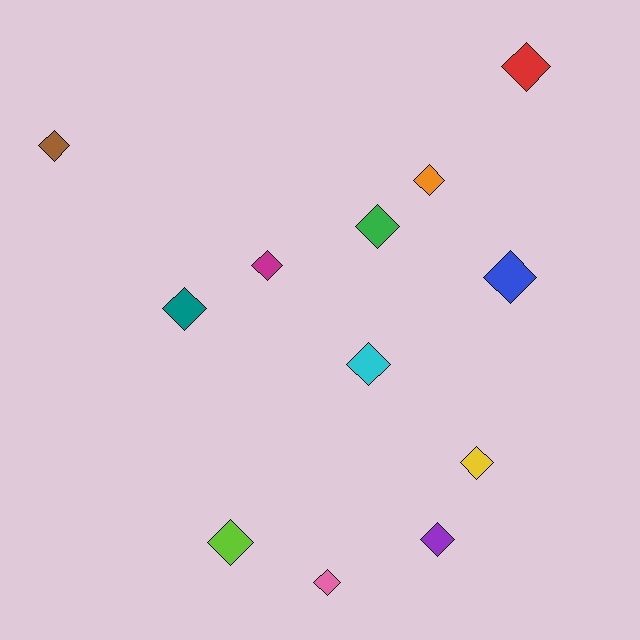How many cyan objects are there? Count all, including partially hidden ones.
There is 1 cyan object.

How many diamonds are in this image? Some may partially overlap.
There are 12 diamonds.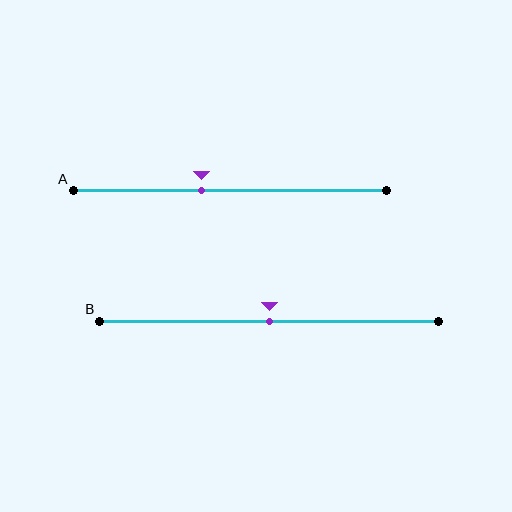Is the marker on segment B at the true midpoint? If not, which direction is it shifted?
Yes, the marker on segment B is at the true midpoint.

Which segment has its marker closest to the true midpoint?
Segment B has its marker closest to the true midpoint.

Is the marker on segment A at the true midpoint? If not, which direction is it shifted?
No, the marker on segment A is shifted to the left by about 9% of the segment length.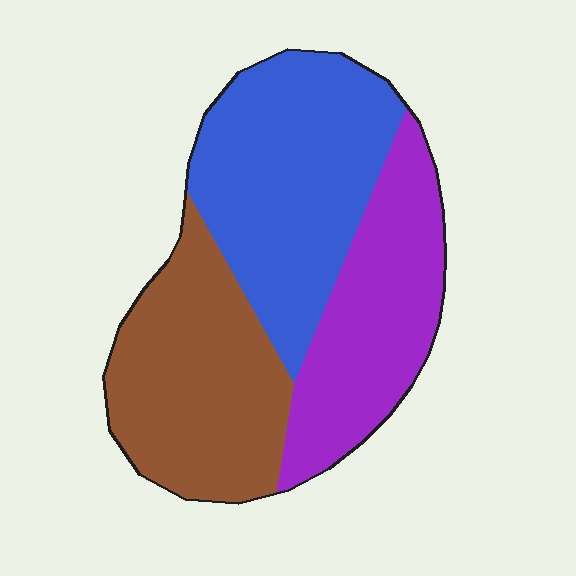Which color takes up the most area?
Blue, at roughly 40%.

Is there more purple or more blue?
Blue.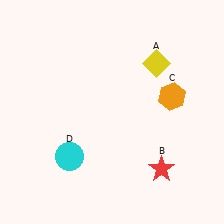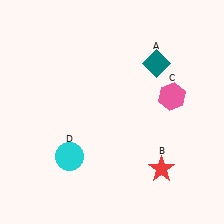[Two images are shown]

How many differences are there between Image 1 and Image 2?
There are 2 differences between the two images.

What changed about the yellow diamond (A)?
In Image 1, A is yellow. In Image 2, it changed to teal.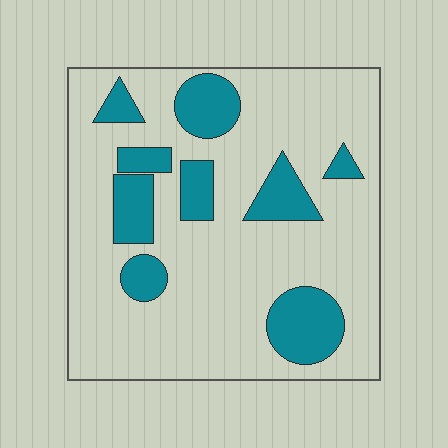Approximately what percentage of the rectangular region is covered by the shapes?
Approximately 20%.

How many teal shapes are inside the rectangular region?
9.